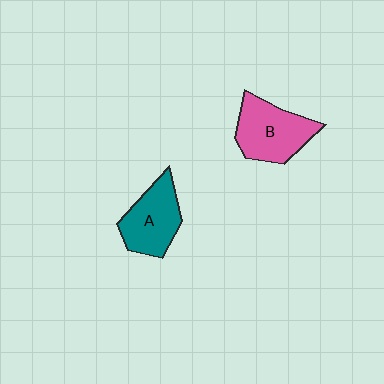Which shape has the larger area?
Shape B (pink).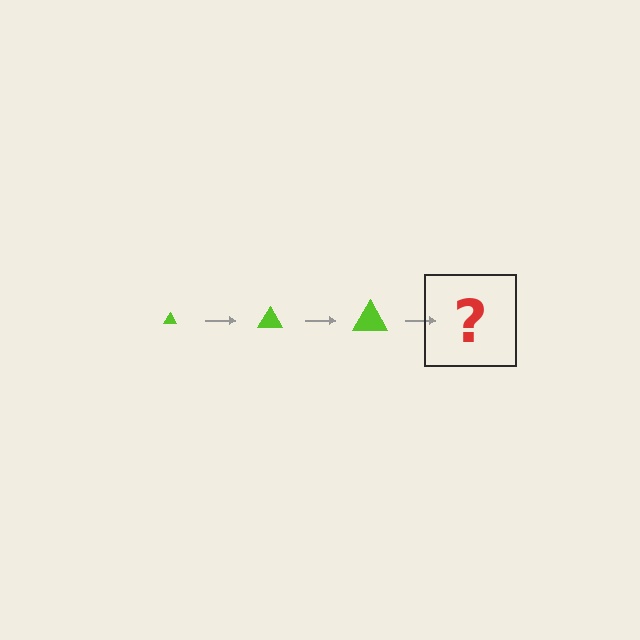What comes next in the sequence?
The next element should be a lime triangle, larger than the previous one.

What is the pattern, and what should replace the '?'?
The pattern is that the triangle gets progressively larger each step. The '?' should be a lime triangle, larger than the previous one.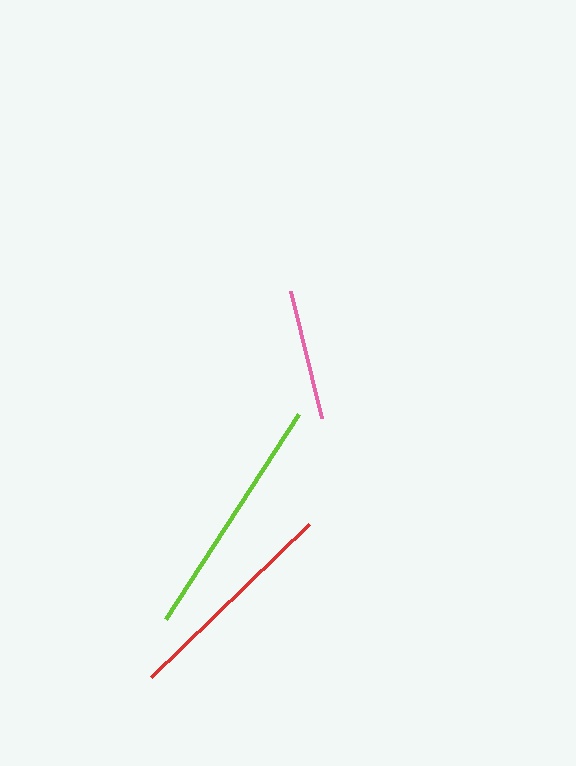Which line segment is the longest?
The lime line is the longest at approximately 244 pixels.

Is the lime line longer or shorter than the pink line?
The lime line is longer than the pink line.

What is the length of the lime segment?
The lime segment is approximately 244 pixels long.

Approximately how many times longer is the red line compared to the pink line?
The red line is approximately 1.7 times the length of the pink line.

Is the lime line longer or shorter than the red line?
The lime line is longer than the red line.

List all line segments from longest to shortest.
From longest to shortest: lime, red, pink.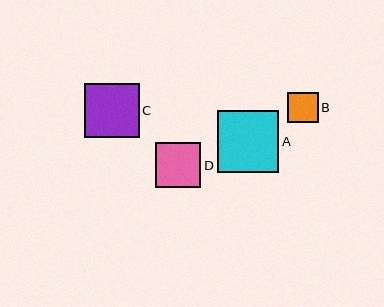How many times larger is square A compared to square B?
Square A is approximately 2.0 times the size of square B.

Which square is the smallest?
Square B is the smallest with a size of approximately 30 pixels.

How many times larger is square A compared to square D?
Square A is approximately 1.4 times the size of square D.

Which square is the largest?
Square A is the largest with a size of approximately 61 pixels.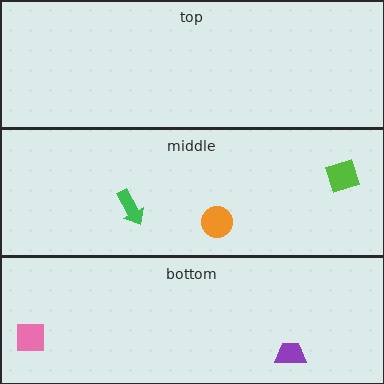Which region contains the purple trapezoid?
The bottom region.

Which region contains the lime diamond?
The middle region.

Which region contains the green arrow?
The middle region.